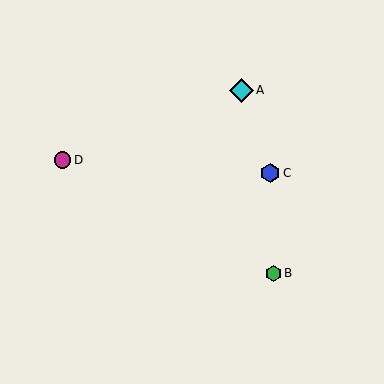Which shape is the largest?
The cyan diamond (labeled A) is the largest.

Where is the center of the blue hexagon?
The center of the blue hexagon is at (270, 173).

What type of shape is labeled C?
Shape C is a blue hexagon.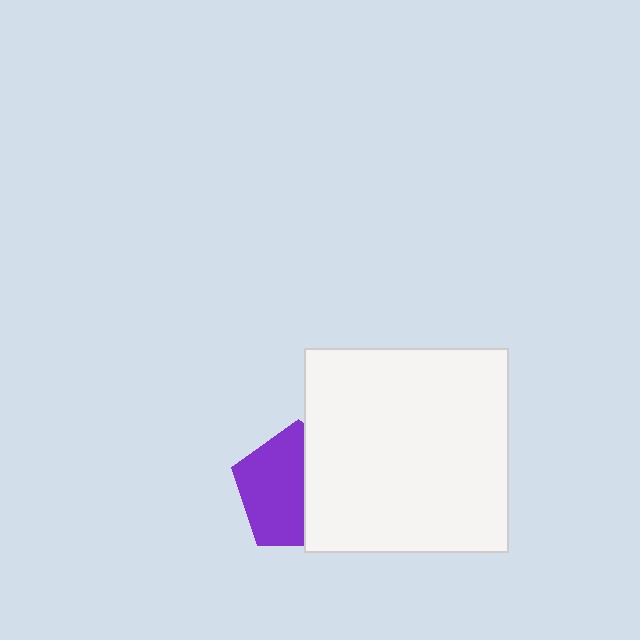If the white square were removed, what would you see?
You would see the complete purple pentagon.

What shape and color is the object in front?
The object in front is a white square.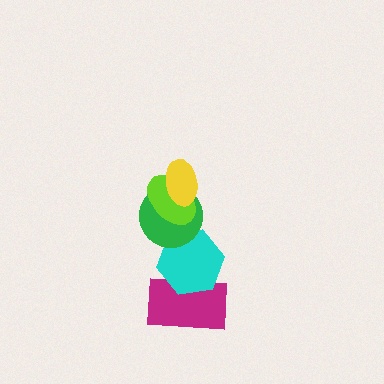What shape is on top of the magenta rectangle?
The cyan hexagon is on top of the magenta rectangle.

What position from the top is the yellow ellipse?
The yellow ellipse is 1st from the top.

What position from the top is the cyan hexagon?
The cyan hexagon is 4th from the top.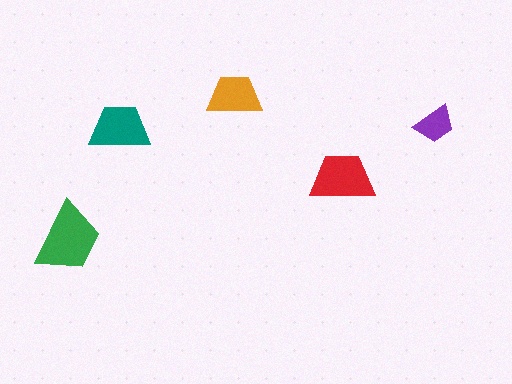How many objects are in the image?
There are 5 objects in the image.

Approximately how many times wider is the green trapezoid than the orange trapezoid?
About 1.5 times wider.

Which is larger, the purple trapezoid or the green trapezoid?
The green one.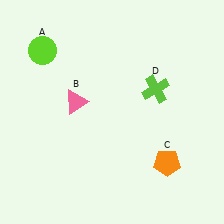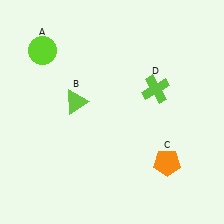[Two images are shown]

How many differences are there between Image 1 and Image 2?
There is 1 difference between the two images.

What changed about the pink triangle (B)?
In Image 1, B is pink. In Image 2, it changed to lime.